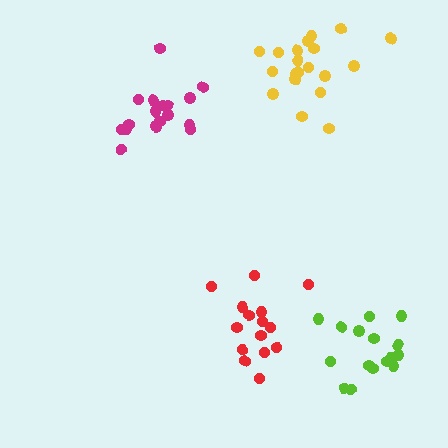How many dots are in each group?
Group 1: 15 dots, Group 2: 16 dots, Group 3: 17 dots, Group 4: 20 dots (68 total).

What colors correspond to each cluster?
The clusters are colored: red, lime, magenta, yellow.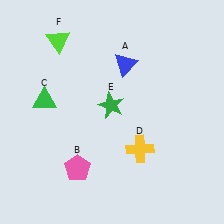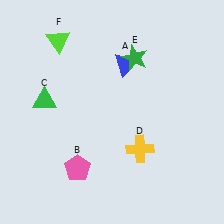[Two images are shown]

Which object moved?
The green star (E) moved up.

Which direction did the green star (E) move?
The green star (E) moved up.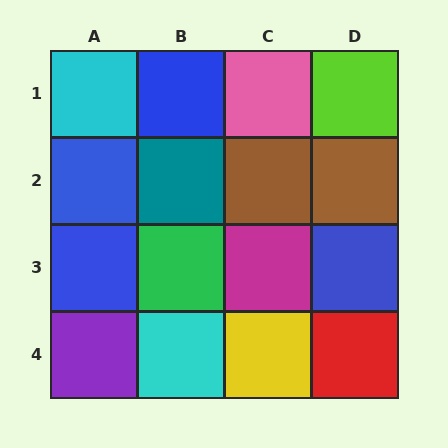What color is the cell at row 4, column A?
Purple.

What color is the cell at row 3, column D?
Blue.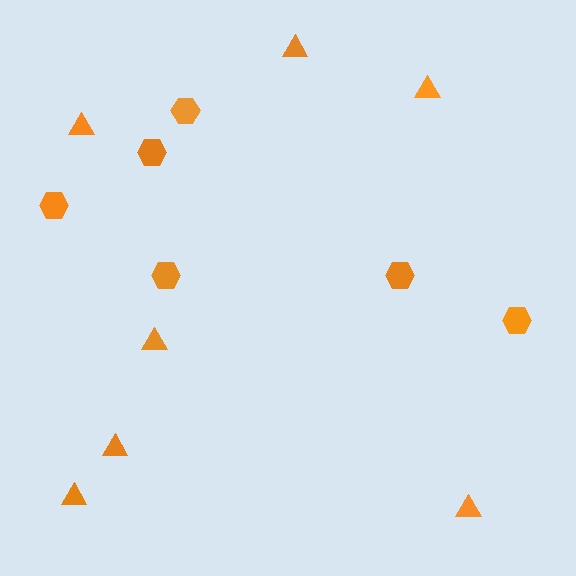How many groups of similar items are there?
There are 2 groups: one group of hexagons (6) and one group of triangles (7).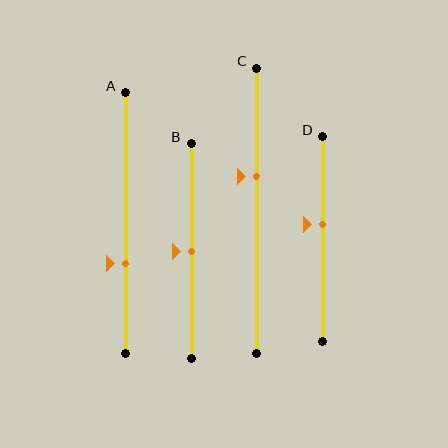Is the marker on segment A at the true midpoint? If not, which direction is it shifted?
No, the marker on segment A is shifted downward by about 15% of the segment length.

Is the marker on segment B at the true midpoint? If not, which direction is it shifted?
Yes, the marker on segment B is at the true midpoint.